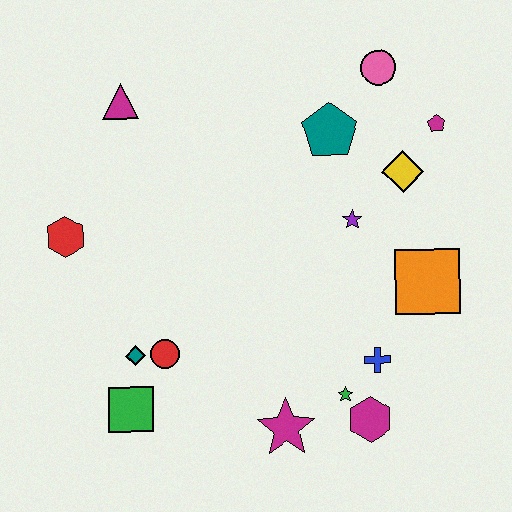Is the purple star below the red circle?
No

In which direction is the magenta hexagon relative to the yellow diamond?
The magenta hexagon is below the yellow diamond.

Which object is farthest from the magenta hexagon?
The magenta triangle is farthest from the magenta hexagon.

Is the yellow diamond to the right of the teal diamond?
Yes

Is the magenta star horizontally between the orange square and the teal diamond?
Yes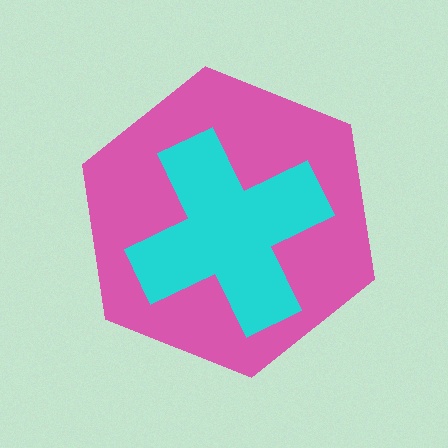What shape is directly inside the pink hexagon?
The cyan cross.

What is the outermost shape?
The pink hexagon.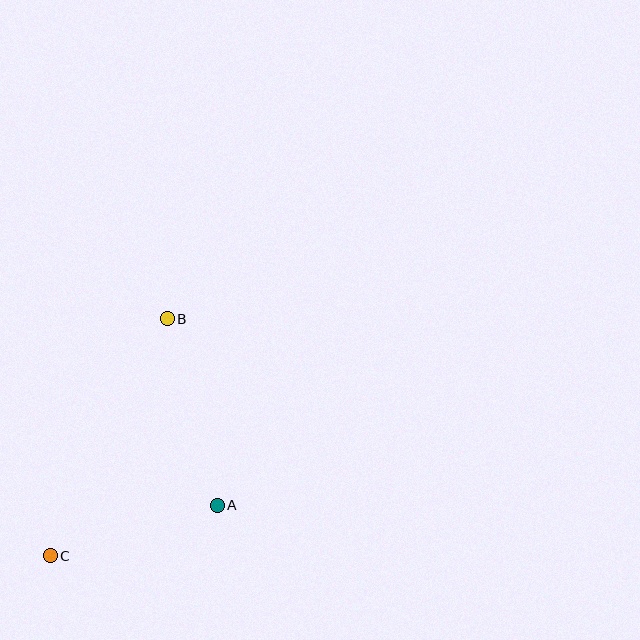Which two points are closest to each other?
Points A and C are closest to each other.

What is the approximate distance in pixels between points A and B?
The distance between A and B is approximately 193 pixels.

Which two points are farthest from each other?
Points B and C are farthest from each other.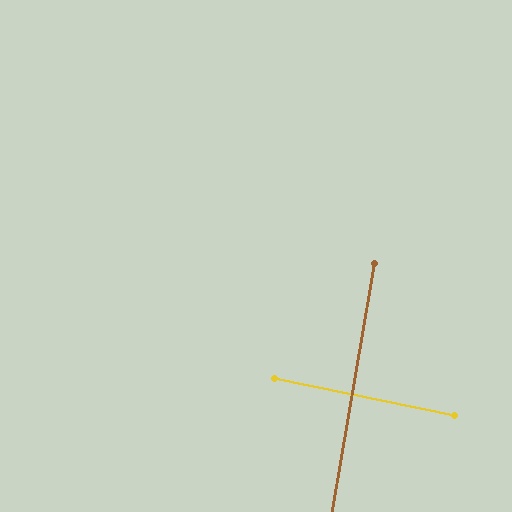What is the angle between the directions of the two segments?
Approximately 88 degrees.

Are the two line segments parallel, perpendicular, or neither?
Perpendicular — they meet at approximately 88°.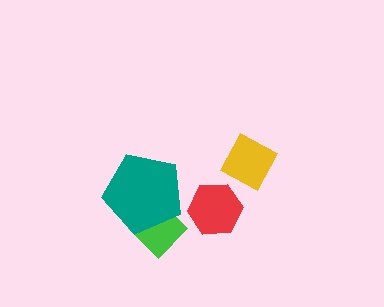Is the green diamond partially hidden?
Yes, it is partially covered by another shape.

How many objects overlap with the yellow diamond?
0 objects overlap with the yellow diamond.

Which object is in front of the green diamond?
The teal pentagon is in front of the green diamond.